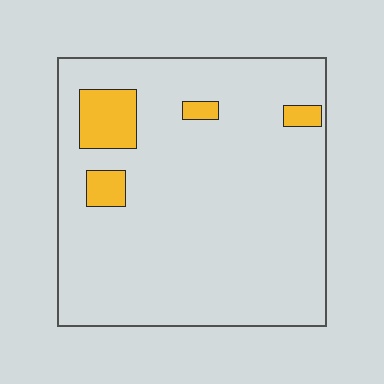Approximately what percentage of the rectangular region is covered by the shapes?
Approximately 10%.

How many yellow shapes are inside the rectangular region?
4.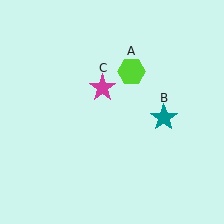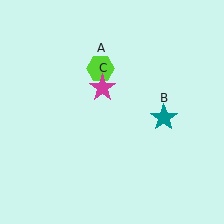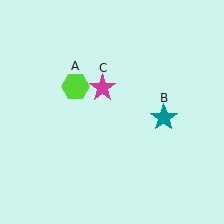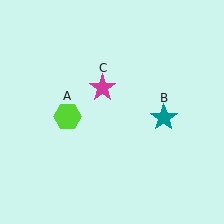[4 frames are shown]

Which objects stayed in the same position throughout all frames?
Teal star (object B) and magenta star (object C) remained stationary.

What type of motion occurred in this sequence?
The lime hexagon (object A) rotated counterclockwise around the center of the scene.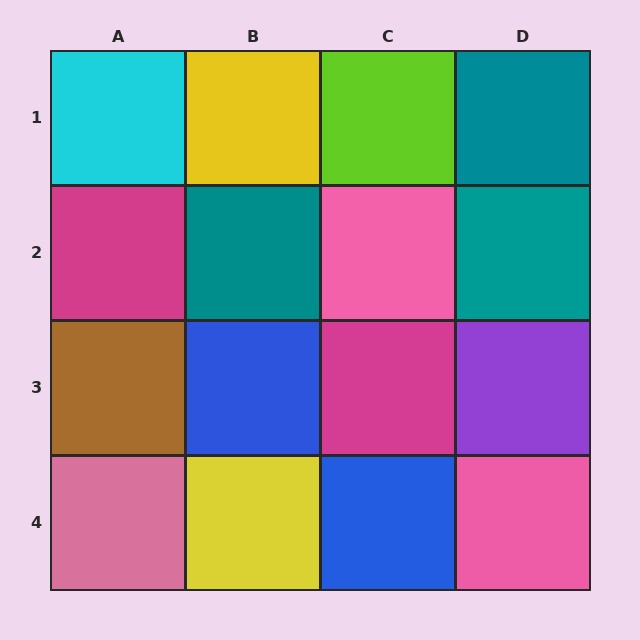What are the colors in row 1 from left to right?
Cyan, yellow, lime, teal.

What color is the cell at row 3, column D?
Purple.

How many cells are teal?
3 cells are teal.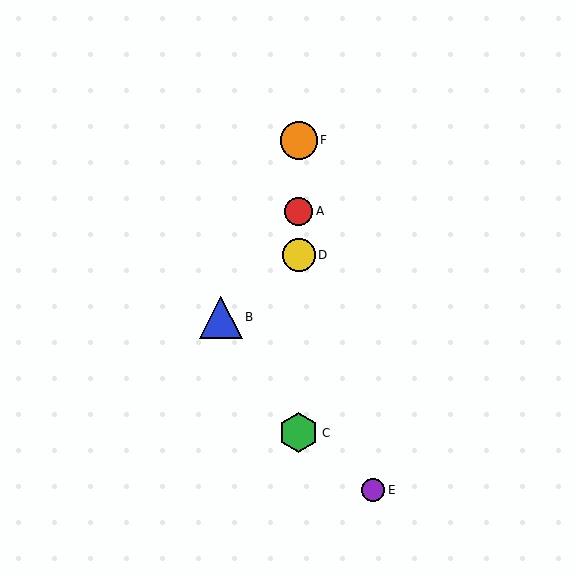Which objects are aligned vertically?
Objects A, C, D, F are aligned vertically.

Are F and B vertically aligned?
No, F is at x≈299 and B is at x≈221.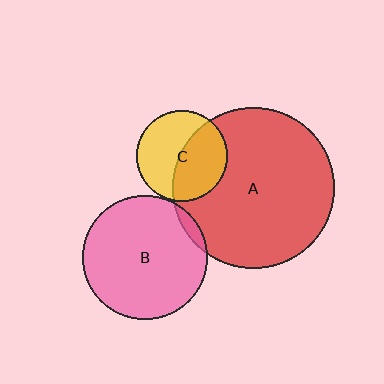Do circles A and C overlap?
Yes.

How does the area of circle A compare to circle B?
Approximately 1.7 times.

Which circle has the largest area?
Circle A (red).